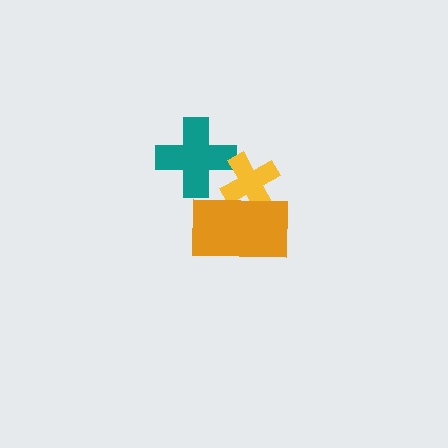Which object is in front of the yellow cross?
The orange rectangle is in front of the yellow cross.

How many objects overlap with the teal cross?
1 object overlaps with the teal cross.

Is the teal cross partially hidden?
Yes, it is partially covered by another shape.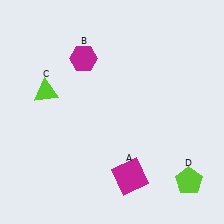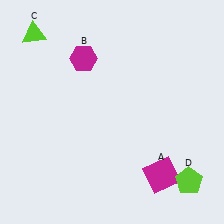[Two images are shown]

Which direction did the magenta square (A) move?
The magenta square (A) moved right.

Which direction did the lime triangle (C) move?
The lime triangle (C) moved up.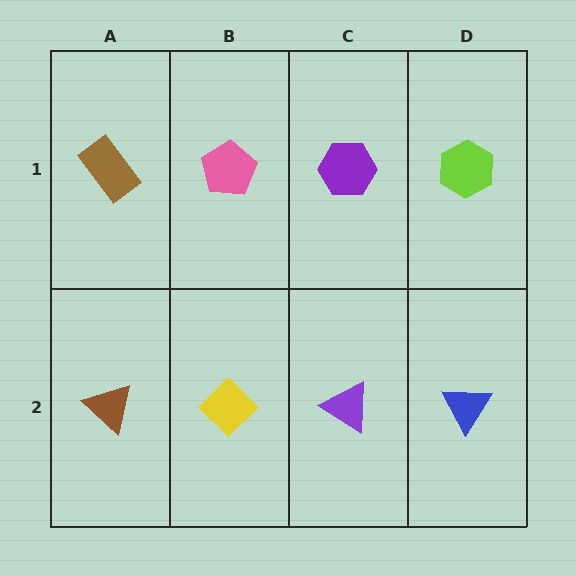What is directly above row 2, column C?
A purple hexagon.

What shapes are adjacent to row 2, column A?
A brown rectangle (row 1, column A), a yellow diamond (row 2, column B).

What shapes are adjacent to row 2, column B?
A pink pentagon (row 1, column B), a brown triangle (row 2, column A), a purple triangle (row 2, column C).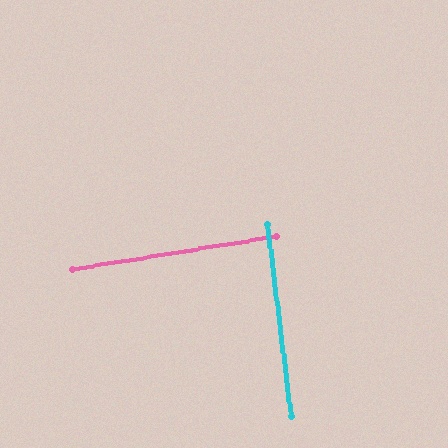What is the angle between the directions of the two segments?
Approximately 88 degrees.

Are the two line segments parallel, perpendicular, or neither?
Perpendicular — they meet at approximately 88°.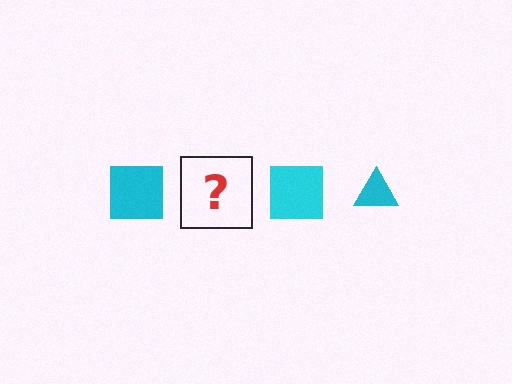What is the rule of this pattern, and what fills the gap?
The rule is that the pattern cycles through square, triangle shapes in cyan. The gap should be filled with a cyan triangle.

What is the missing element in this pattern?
The missing element is a cyan triangle.